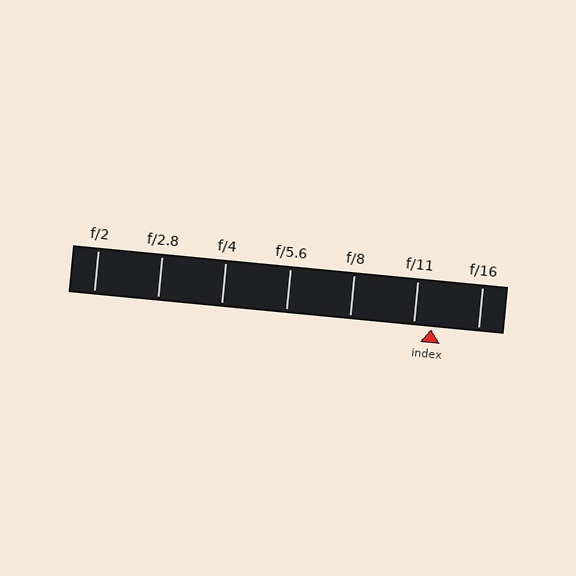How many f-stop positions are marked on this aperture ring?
There are 7 f-stop positions marked.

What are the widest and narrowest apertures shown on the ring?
The widest aperture shown is f/2 and the narrowest is f/16.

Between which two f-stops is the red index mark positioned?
The index mark is between f/11 and f/16.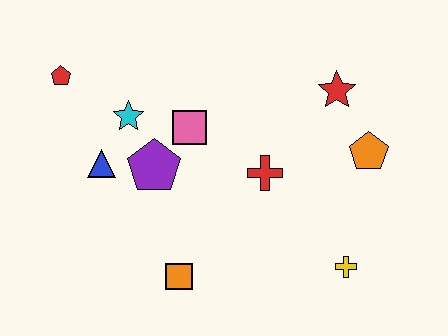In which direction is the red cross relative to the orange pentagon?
The red cross is to the left of the orange pentagon.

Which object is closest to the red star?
The orange pentagon is closest to the red star.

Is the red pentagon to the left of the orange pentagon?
Yes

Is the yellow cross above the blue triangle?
No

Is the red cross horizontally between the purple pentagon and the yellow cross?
Yes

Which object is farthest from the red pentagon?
The yellow cross is farthest from the red pentagon.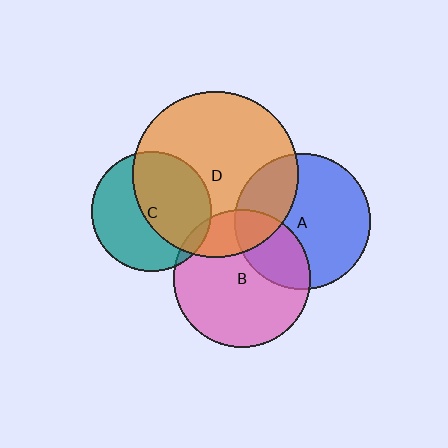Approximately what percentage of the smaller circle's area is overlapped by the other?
Approximately 30%.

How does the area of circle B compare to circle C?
Approximately 1.3 times.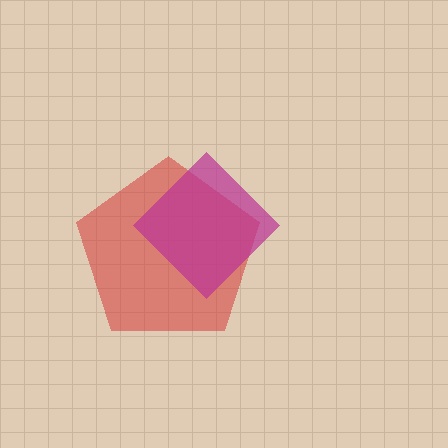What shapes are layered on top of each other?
The layered shapes are: a red pentagon, a magenta diamond.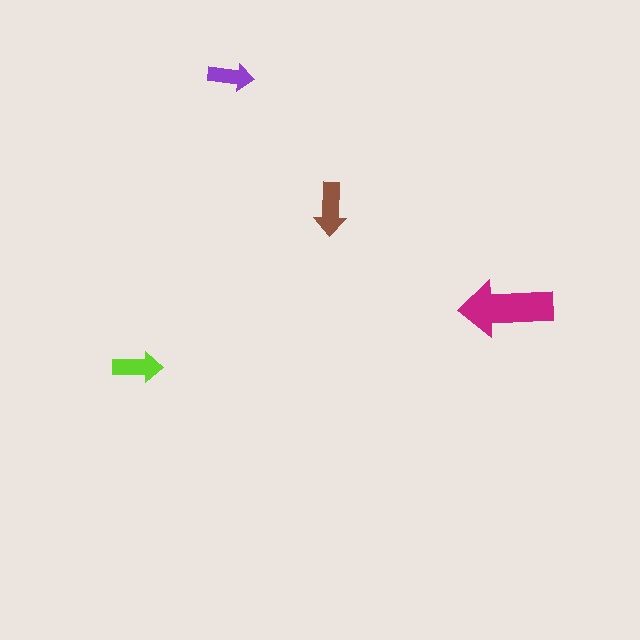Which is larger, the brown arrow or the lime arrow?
The brown one.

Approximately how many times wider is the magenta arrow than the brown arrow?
About 2 times wider.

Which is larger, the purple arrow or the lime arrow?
The lime one.